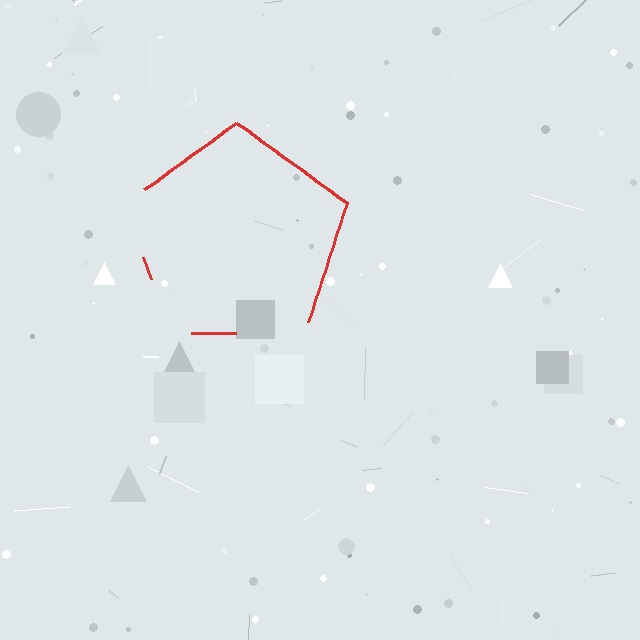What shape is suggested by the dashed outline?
The dashed outline suggests a pentagon.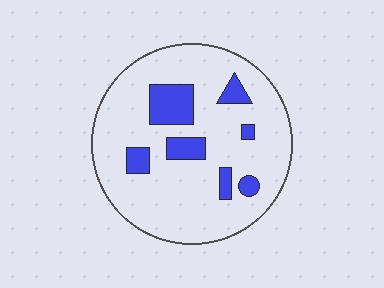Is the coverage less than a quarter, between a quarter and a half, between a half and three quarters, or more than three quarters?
Less than a quarter.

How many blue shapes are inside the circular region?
7.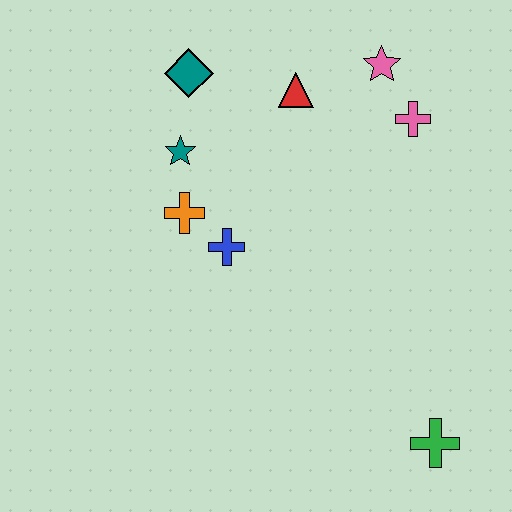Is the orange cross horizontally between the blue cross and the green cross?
No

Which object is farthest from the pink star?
The green cross is farthest from the pink star.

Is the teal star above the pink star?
No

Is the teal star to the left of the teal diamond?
Yes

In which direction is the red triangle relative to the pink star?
The red triangle is to the left of the pink star.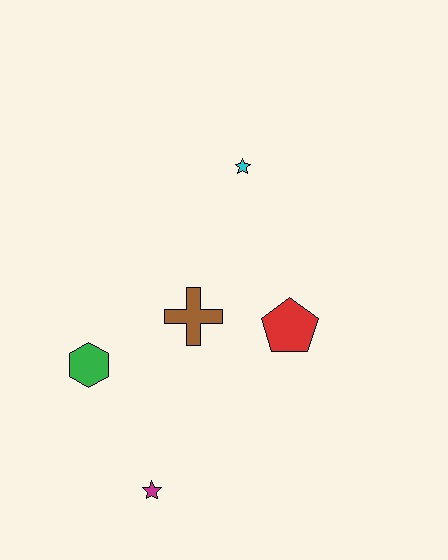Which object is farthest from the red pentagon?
The magenta star is farthest from the red pentagon.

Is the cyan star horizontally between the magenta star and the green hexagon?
No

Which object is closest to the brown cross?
The red pentagon is closest to the brown cross.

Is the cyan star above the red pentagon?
Yes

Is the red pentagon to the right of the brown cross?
Yes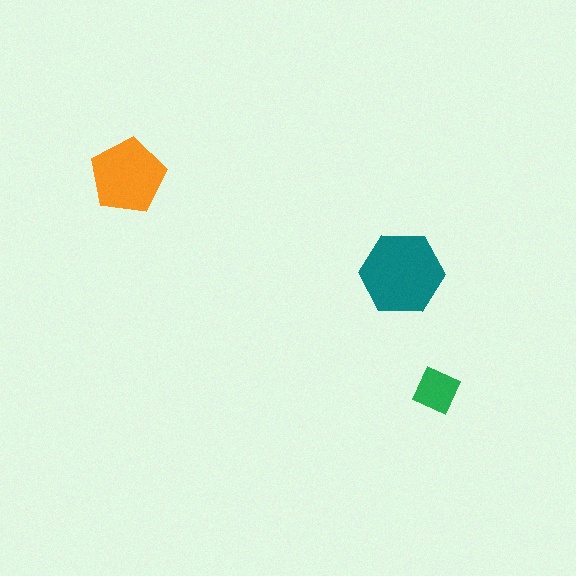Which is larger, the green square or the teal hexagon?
The teal hexagon.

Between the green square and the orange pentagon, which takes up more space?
The orange pentagon.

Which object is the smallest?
The green square.